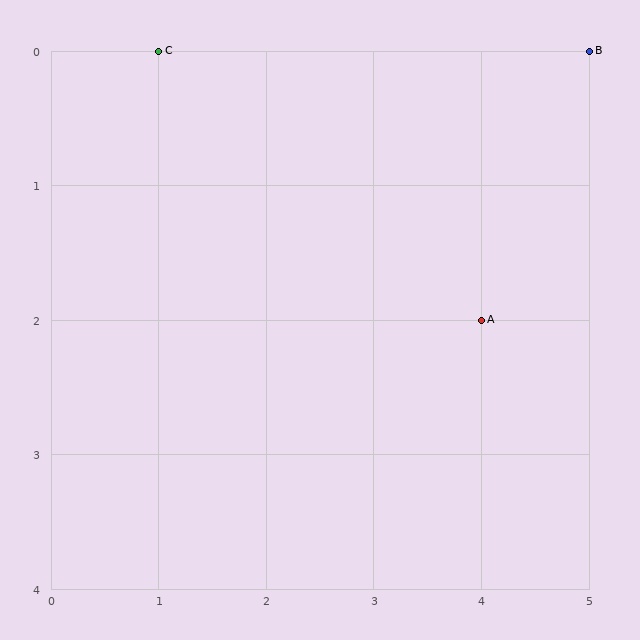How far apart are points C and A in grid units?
Points C and A are 3 columns and 2 rows apart (about 3.6 grid units diagonally).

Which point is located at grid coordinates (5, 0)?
Point B is at (5, 0).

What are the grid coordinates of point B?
Point B is at grid coordinates (5, 0).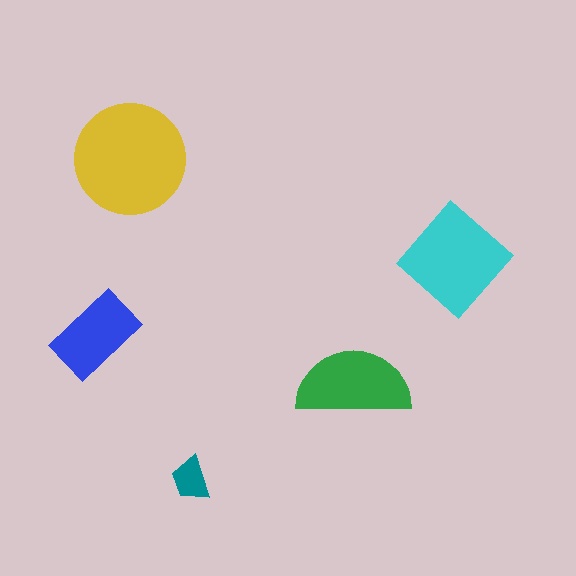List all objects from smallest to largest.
The teal trapezoid, the blue rectangle, the green semicircle, the cyan diamond, the yellow circle.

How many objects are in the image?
There are 5 objects in the image.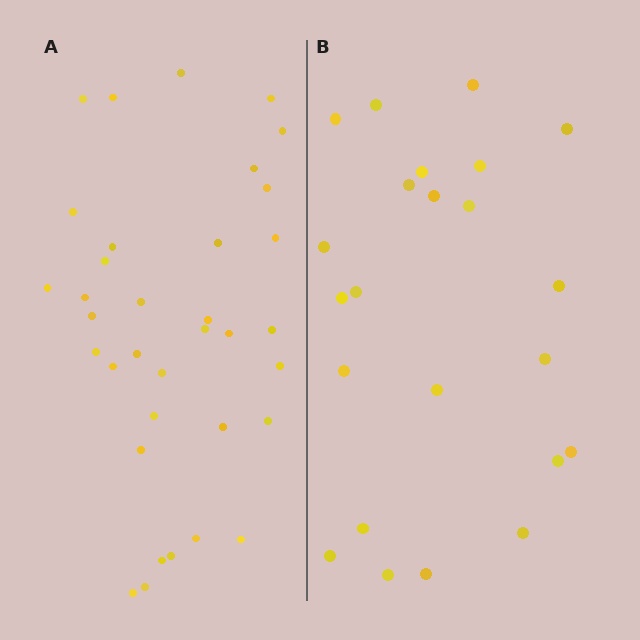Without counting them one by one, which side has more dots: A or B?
Region A (the left region) has more dots.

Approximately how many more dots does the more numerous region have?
Region A has roughly 12 or so more dots than region B.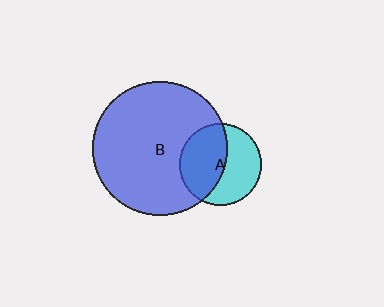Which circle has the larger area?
Circle B (blue).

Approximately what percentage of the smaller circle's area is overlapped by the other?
Approximately 50%.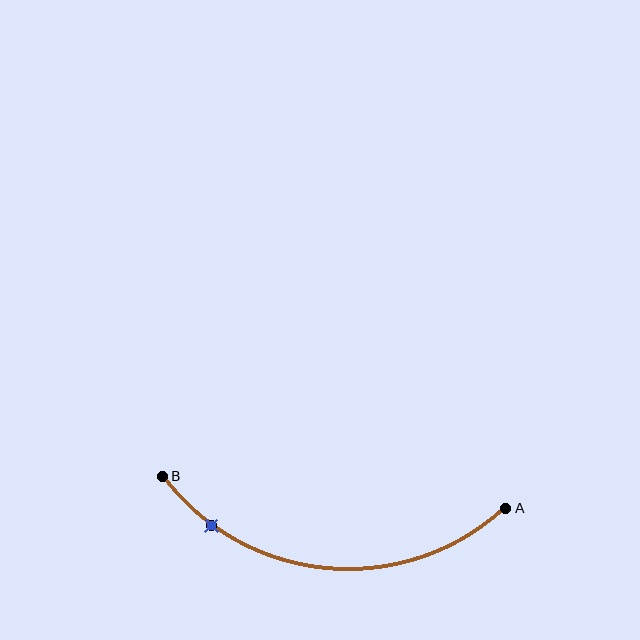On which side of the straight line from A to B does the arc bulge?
The arc bulges below the straight line connecting A and B.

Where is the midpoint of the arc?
The arc midpoint is the point on the curve farthest from the straight line joining A and B. It sits below that line.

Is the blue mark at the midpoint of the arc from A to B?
No. The blue mark lies on the arc but is closer to endpoint B. The arc midpoint would be at the point on the curve equidistant along the arc from both A and B.